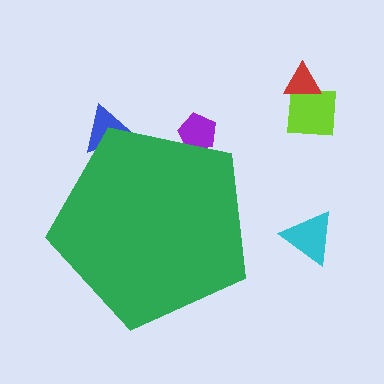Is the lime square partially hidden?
No, the lime square is fully visible.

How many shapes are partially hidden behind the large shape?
2 shapes are partially hidden.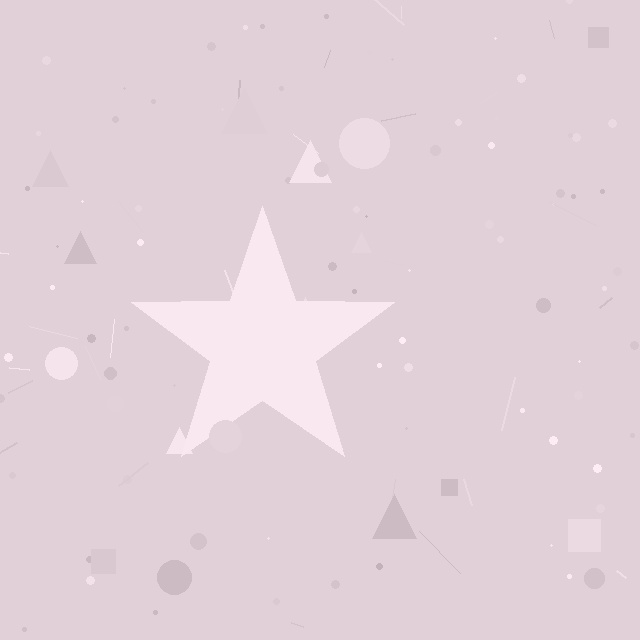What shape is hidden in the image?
A star is hidden in the image.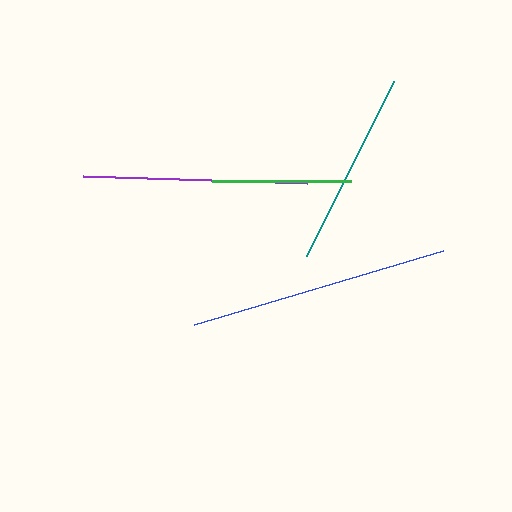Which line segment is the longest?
The blue line is the longest at approximately 260 pixels.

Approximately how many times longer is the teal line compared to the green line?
The teal line is approximately 1.4 times the length of the green line.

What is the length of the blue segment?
The blue segment is approximately 260 pixels long.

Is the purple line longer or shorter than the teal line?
The purple line is longer than the teal line.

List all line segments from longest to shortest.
From longest to shortest: blue, purple, teal, green.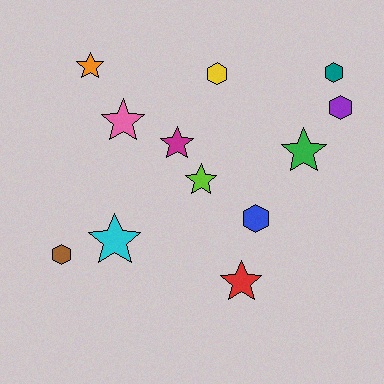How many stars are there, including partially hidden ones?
There are 7 stars.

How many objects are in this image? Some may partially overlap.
There are 12 objects.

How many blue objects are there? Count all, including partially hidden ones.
There is 1 blue object.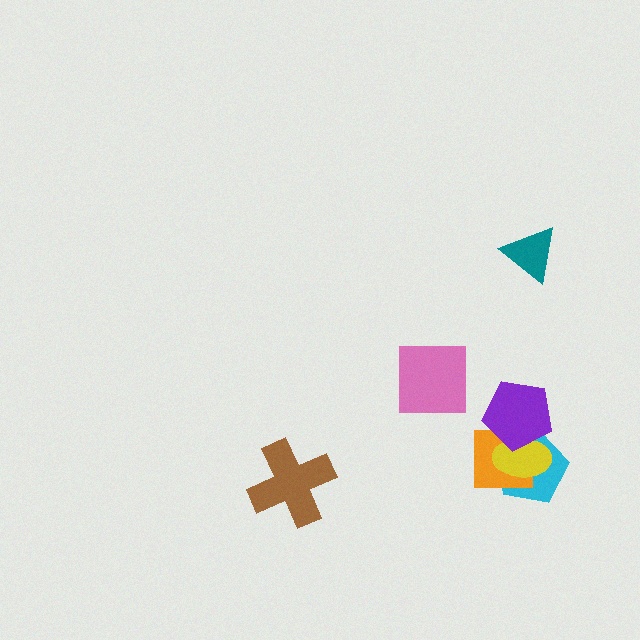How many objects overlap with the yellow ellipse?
3 objects overlap with the yellow ellipse.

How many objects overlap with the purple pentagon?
3 objects overlap with the purple pentagon.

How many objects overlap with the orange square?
3 objects overlap with the orange square.